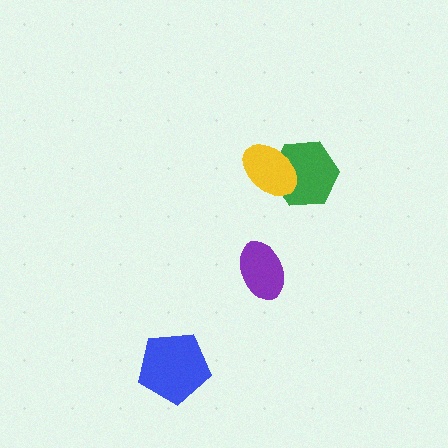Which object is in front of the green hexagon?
The yellow ellipse is in front of the green hexagon.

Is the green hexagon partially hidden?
Yes, it is partially covered by another shape.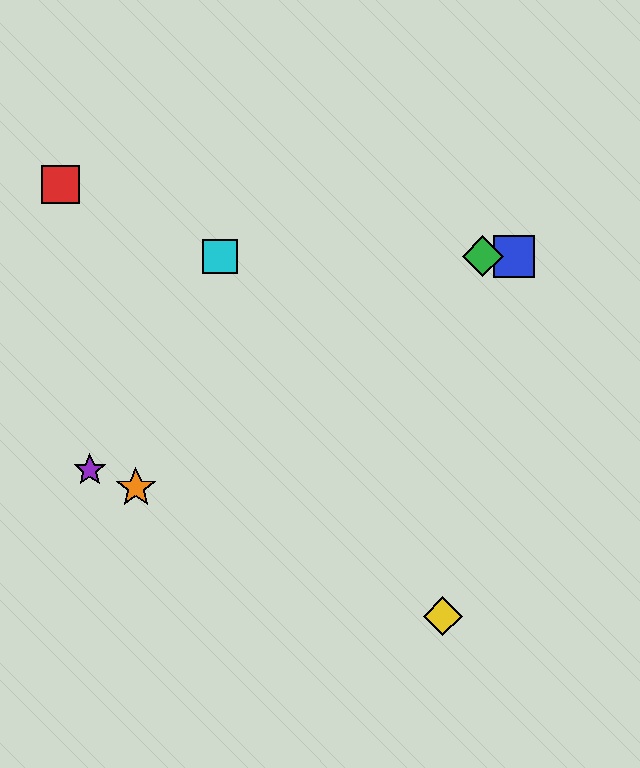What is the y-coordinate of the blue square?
The blue square is at y≈256.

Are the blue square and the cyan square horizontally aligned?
Yes, both are at y≈256.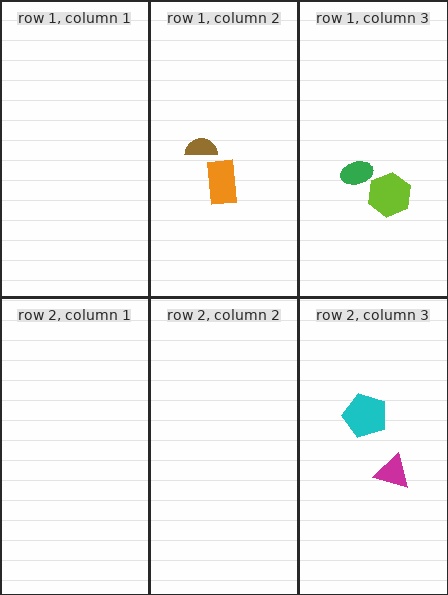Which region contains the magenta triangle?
The row 2, column 3 region.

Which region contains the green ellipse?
The row 1, column 3 region.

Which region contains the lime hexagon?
The row 1, column 3 region.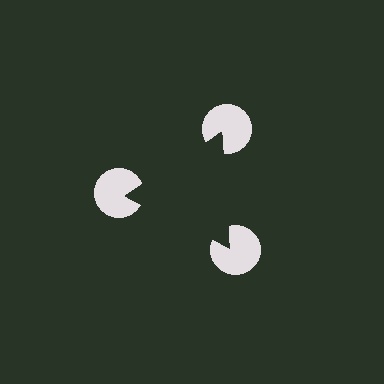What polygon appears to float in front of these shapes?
An illusory triangle — its edges are inferred from the aligned wedge cuts in the pac-man discs, not physically drawn.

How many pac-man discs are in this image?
There are 3 — one at each vertex of the illusory triangle.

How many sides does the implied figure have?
3 sides.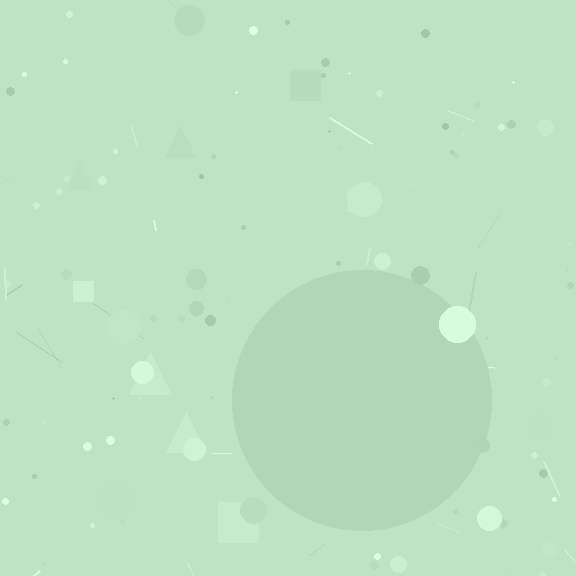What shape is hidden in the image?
A circle is hidden in the image.